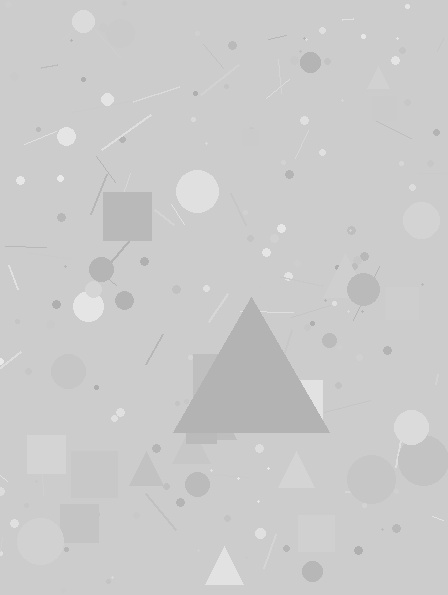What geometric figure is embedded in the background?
A triangle is embedded in the background.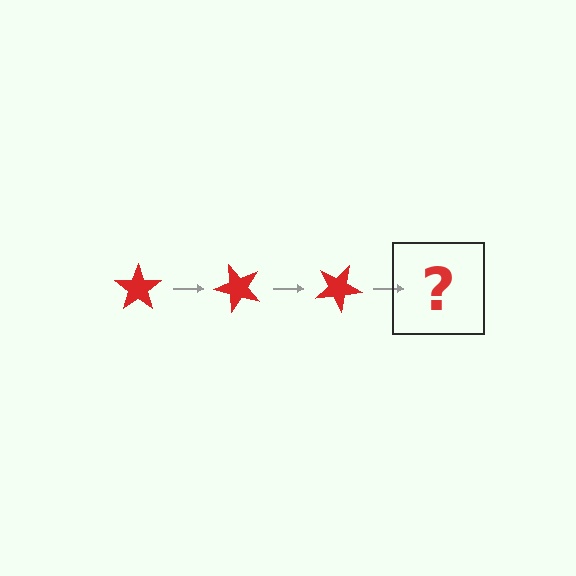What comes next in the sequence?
The next element should be a red star rotated 150 degrees.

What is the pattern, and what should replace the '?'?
The pattern is that the star rotates 50 degrees each step. The '?' should be a red star rotated 150 degrees.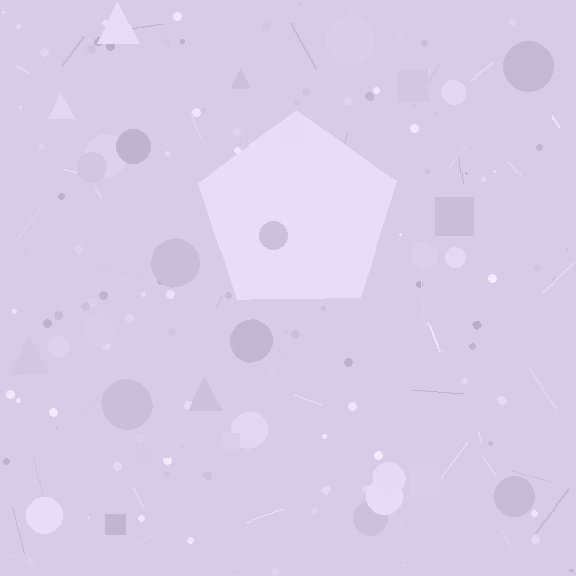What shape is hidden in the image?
A pentagon is hidden in the image.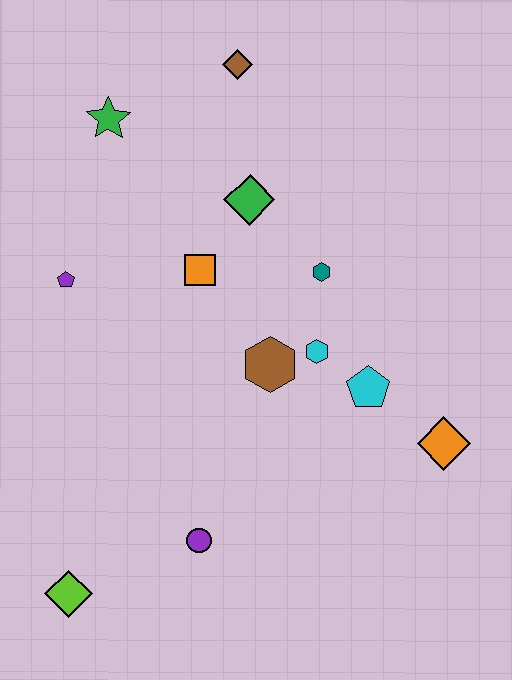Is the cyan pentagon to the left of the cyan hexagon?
No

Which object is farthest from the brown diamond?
The lime diamond is farthest from the brown diamond.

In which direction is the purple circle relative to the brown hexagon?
The purple circle is below the brown hexagon.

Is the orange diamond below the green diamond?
Yes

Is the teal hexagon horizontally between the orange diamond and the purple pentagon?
Yes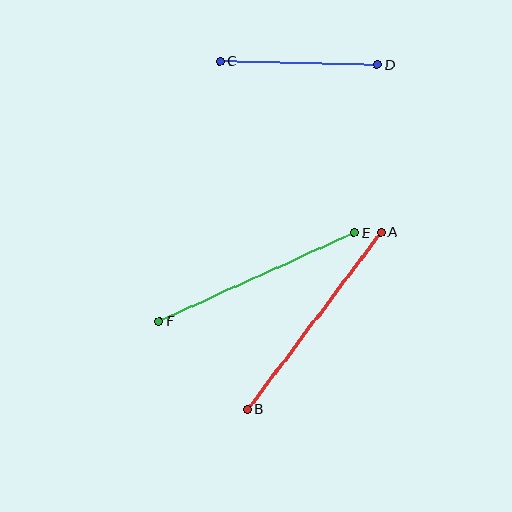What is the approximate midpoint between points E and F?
The midpoint is at approximately (257, 277) pixels.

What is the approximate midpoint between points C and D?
The midpoint is at approximately (298, 63) pixels.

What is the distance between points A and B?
The distance is approximately 222 pixels.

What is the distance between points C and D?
The distance is approximately 157 pixels.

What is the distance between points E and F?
The distance is approximately 214 pixels.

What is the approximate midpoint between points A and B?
The midpoint is at approximately (314, 321) pixels.